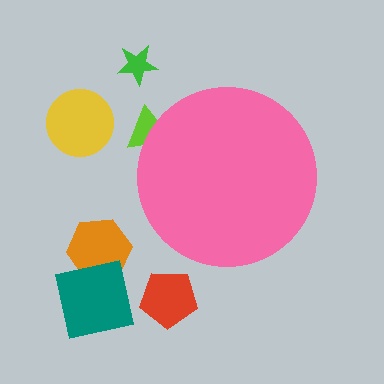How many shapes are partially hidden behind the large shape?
1 shape is partially hidden.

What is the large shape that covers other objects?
A pink circle.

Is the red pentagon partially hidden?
No, the red pentagon is fully visible.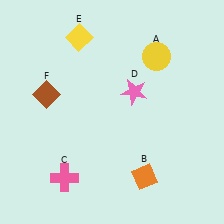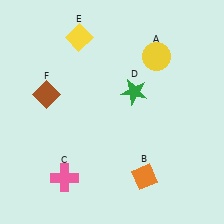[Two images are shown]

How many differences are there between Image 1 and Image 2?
There is 1 difference between the two images.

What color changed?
The star (D) changed from pink in Image 1 to green in Image 2.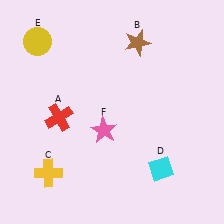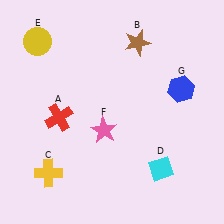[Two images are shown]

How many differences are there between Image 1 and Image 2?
There is 1 difference between the two images.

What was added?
A blue hexagon (G) was added in Image 2.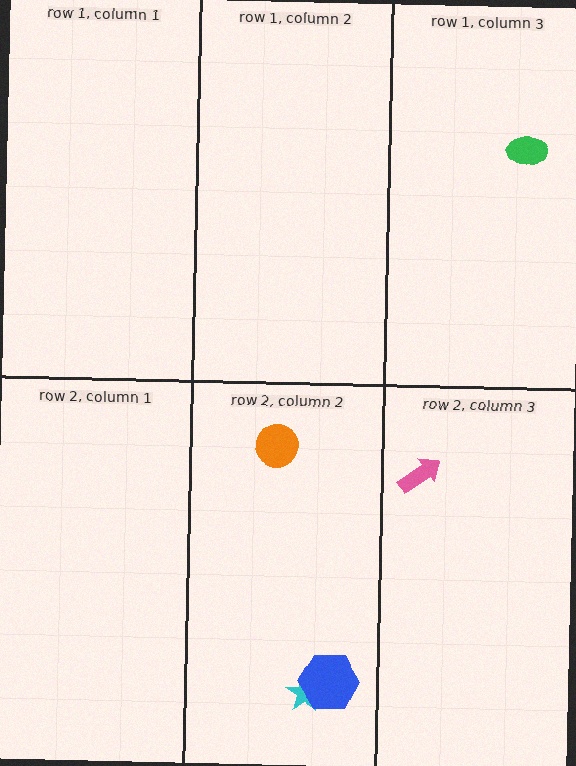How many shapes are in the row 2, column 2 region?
3.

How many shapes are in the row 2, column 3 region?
1.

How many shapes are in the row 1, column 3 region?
1.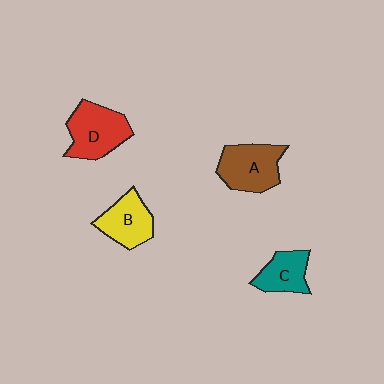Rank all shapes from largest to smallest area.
From largest to smallest: D (red), A (brown), B (yellow), C (teal).